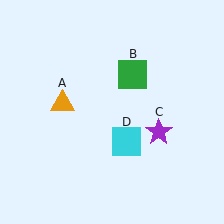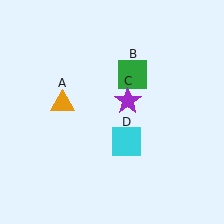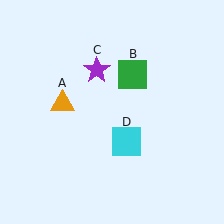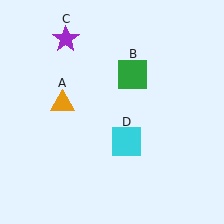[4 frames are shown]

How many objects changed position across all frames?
1 object changed position: purple star (object C).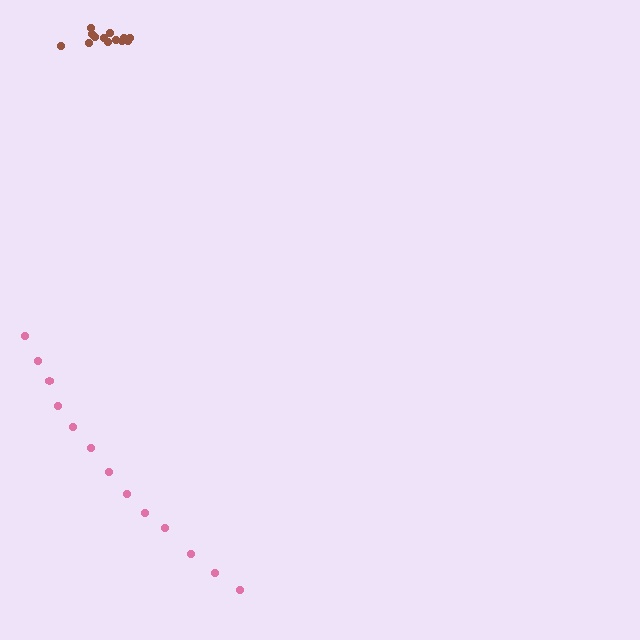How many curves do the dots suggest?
There are 2 distinct paths.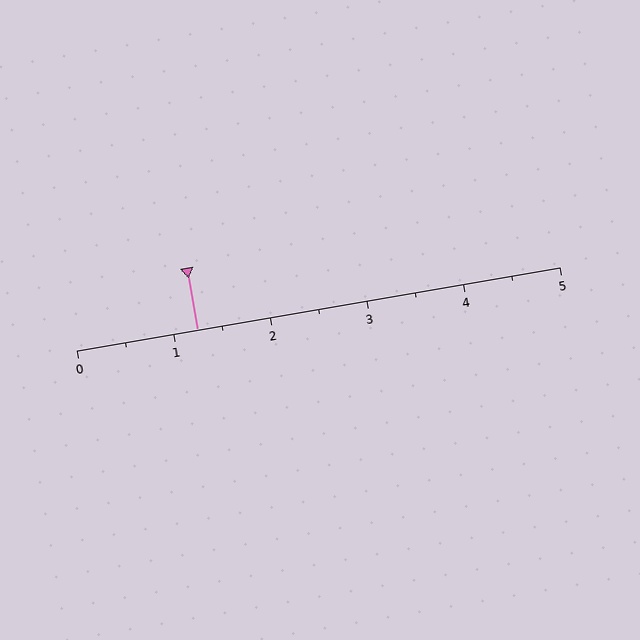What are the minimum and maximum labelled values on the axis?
The axis runs from 0 to 5.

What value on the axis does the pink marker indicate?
The marker indicates approximately 1.2.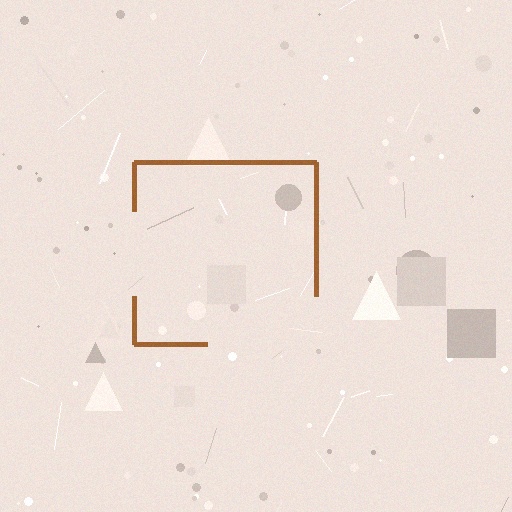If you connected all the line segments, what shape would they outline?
They would outline a square.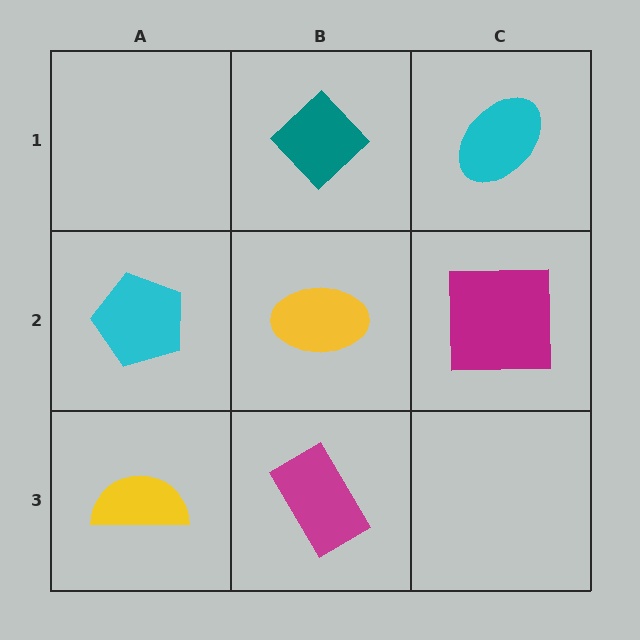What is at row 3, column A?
A yellow semicircle.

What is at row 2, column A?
A cyan pentagon.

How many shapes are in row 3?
2 shapes.